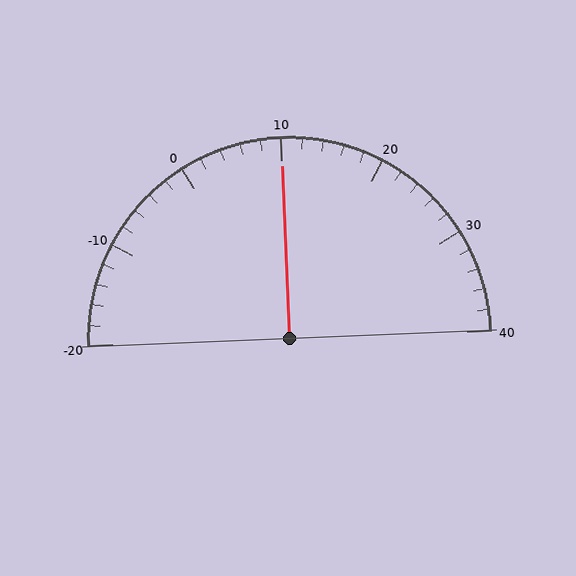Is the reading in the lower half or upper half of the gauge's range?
The reading is in the upper half of the range (-20 to 40).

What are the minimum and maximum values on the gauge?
The gauge ranges from -20 to 40.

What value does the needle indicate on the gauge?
The needle indicates approximately 10.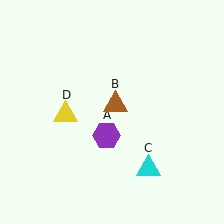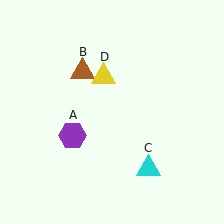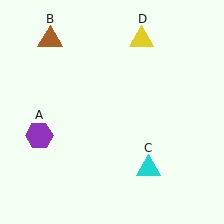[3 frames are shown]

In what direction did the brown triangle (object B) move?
The brown triangle (object B) moved up and to the left.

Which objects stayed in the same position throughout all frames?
Cyan triangle (object C) remained stationary.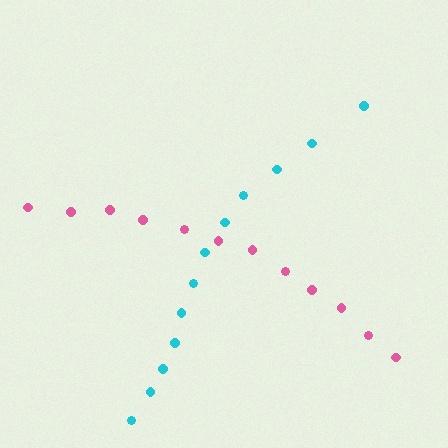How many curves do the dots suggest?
There are 2 distinct paths.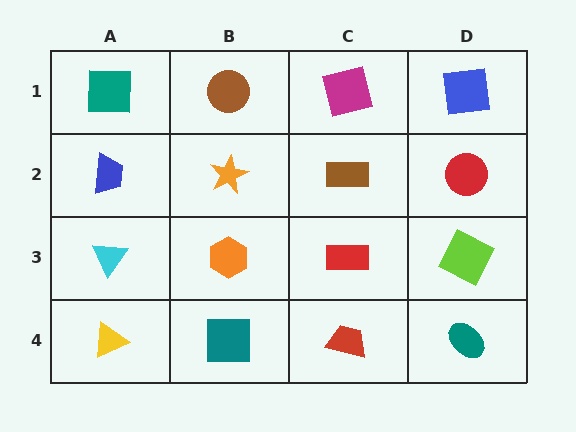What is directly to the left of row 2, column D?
A brown rectangle.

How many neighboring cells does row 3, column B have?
4.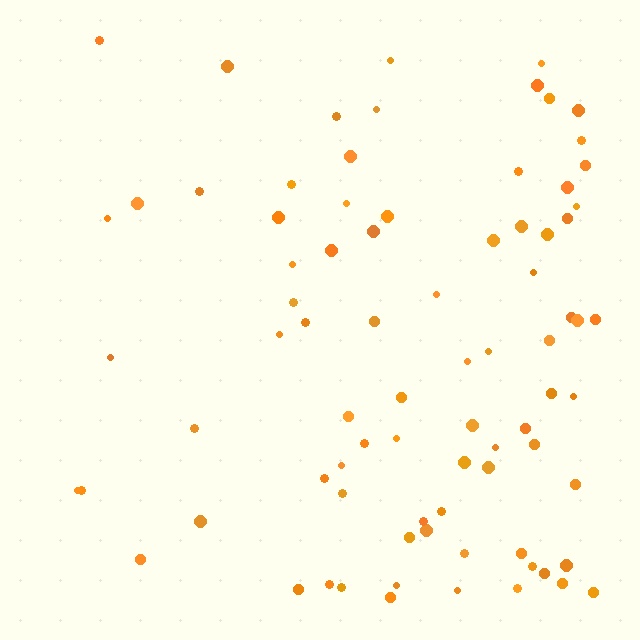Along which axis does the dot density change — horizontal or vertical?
Horizontal.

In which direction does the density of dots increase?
From left to right, with the right side densest.